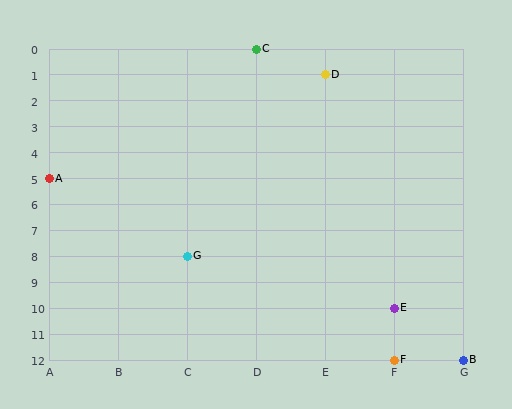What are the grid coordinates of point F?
Point F is at grid coordinates (F, 12).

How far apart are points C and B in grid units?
Points C and B are 3 columns and 12 rows apart (about 12.4 grid units diagonally).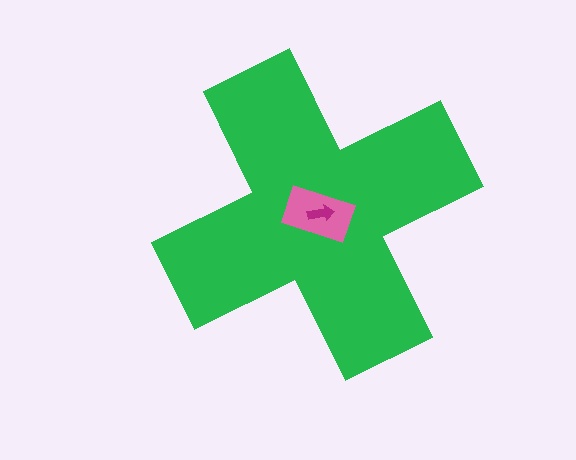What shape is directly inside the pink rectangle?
The magenta arrow.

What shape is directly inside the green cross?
The pink rectangle.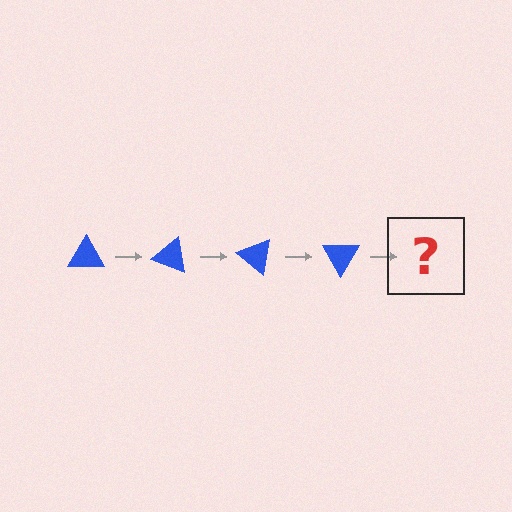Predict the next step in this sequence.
The next step is a blue triangle rotated 80 degrees.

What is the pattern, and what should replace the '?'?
The pattern is that the triangle rotates 20 degrees each step. The '?' should be a blue triangle rotated 80 degrees.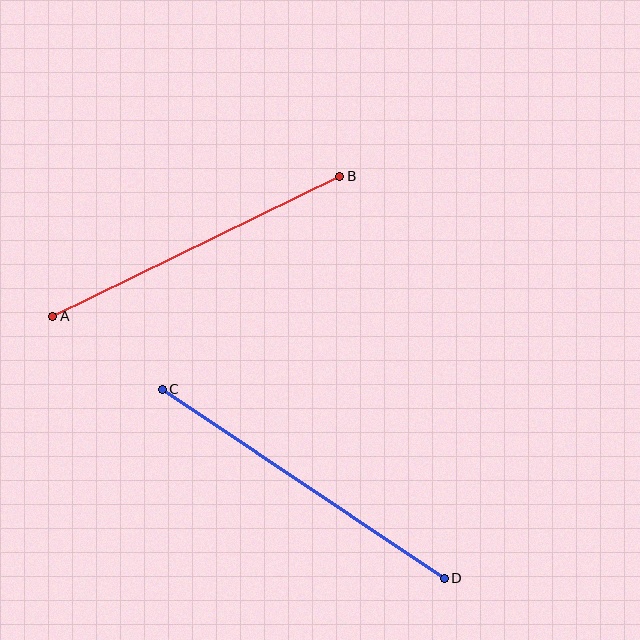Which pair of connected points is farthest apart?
Points C and D are farthest apart.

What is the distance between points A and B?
The distance is approximately 319 pixels.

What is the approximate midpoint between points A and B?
The midpoint is at approximately (196, 246) pixels.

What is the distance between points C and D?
The distance is approximately 339 pixels.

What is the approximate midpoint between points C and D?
The midpoint is at approximately (303, 484) pixels.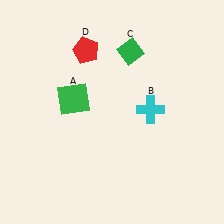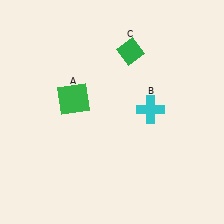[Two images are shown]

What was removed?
The red pentagon (D) was removed in Image 2.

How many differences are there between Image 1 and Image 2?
There is 1 difference between the two images.